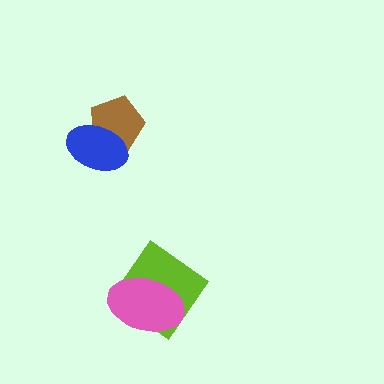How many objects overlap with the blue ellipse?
1 object overlaps with the blue ellipse.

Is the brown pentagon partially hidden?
Yes, it is partially covered by another shape.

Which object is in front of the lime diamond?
The pink ellipse is in front of the lime diamond.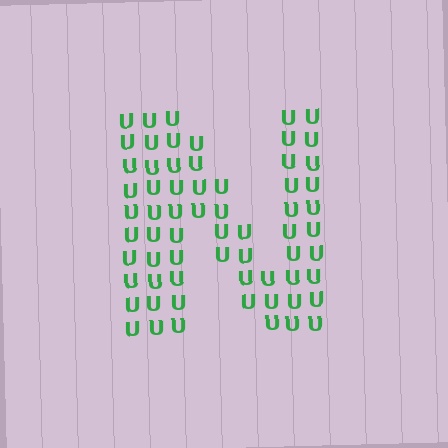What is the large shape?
The large shape is the letter N.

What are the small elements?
The small elements are letter U's.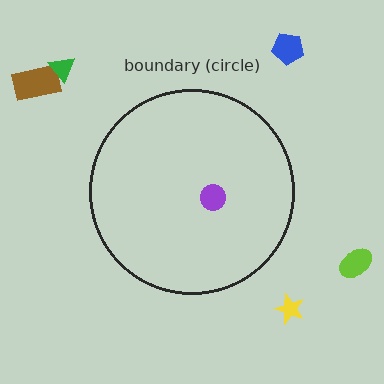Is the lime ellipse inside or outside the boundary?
Outside.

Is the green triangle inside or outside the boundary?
Outside.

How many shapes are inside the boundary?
1 inside, 5 outside.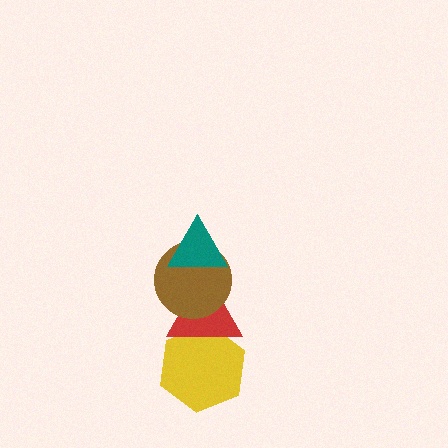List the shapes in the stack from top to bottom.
From top to bottom: the teal triangle, the brown circle, the red triangle, the yellow hexagon.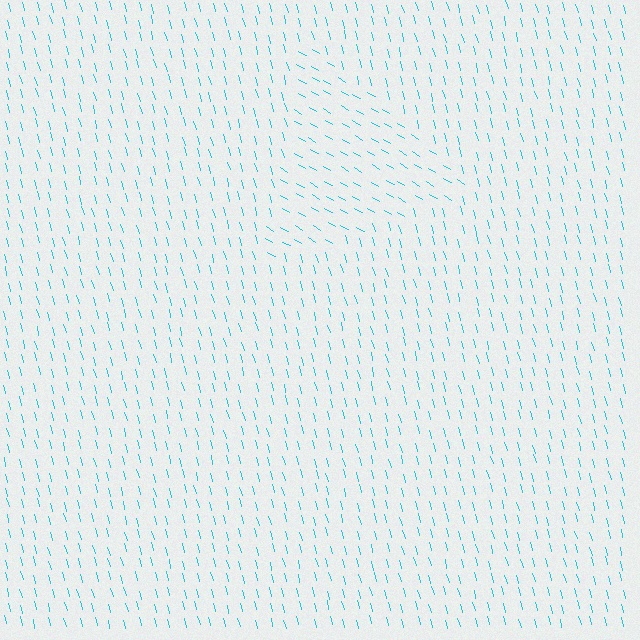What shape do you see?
I see a triangle.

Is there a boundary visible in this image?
Yes, there is a texture boundary formed by a change in line orientation.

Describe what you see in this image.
The image is filled with small cyan line segments. A triangle region in the image has lines oriented differently from the surrounding lines, creating a visible texture boundary.